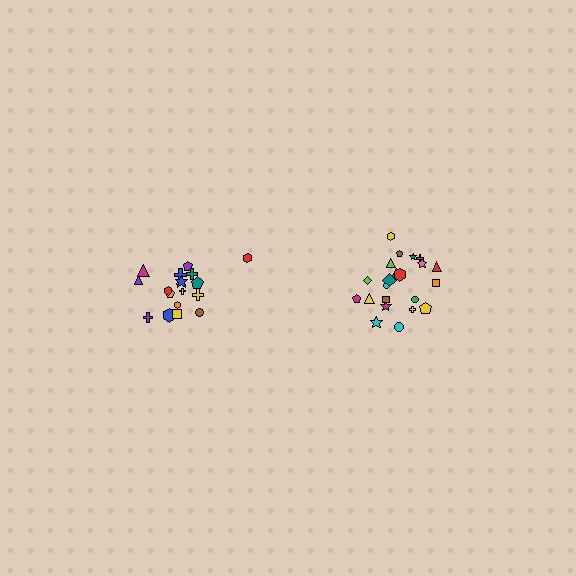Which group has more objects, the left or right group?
The right group.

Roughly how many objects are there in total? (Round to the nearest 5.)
Roughly 40 objects in total.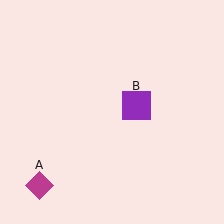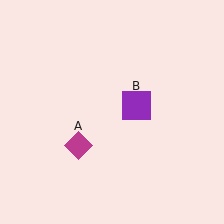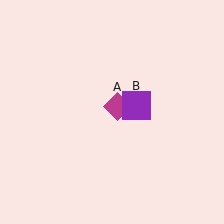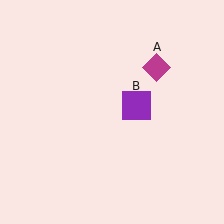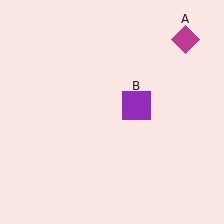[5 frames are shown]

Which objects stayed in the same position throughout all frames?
Purple square (object B) remained stationary.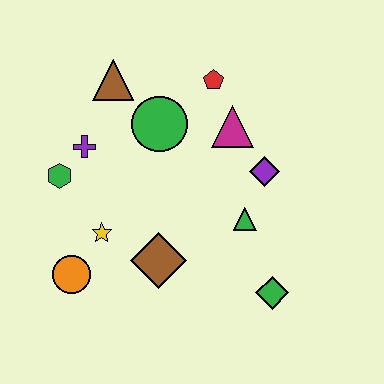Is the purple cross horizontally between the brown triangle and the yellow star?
No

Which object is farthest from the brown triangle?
The green diamond is farthest from the brown triangle.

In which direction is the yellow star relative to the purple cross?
The yellow star is below the purple cross.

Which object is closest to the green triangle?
The purple diamond is closest to the green triangle.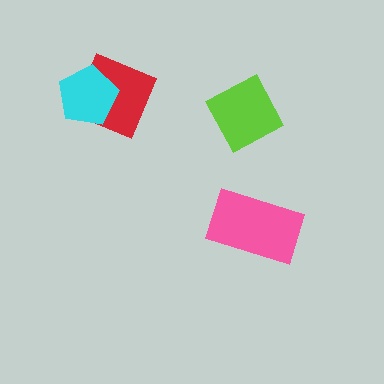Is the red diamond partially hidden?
Yes, it is partially covered by another shape.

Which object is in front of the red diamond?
The cyan pentagon is in front of the red diamond.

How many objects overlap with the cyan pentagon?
1 object overlaps with the cyan pentagon.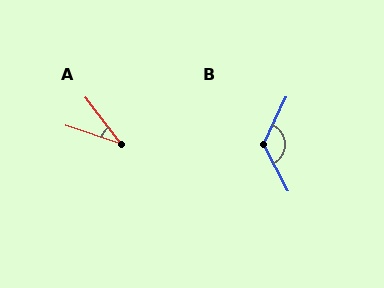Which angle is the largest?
B, at approximately 126 degrees.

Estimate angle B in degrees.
Approximately 126 degrees.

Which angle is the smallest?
A, at approximately 34 degrees.